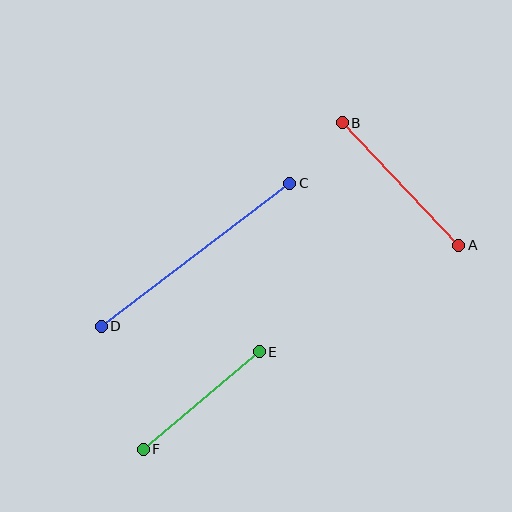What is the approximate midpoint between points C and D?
The midpoint is at approximately (196, 255) pixels.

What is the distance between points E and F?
The distance is approximately 152 pixels.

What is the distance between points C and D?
The distance is approximately 237 pixels.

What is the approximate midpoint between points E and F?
The midpoint is at approximately (201, 401) pixels.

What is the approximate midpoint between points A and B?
The midpoint is at approximately (400, 184) pixels.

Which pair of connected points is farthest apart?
Points C and D are farthest apart.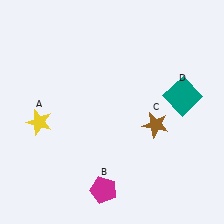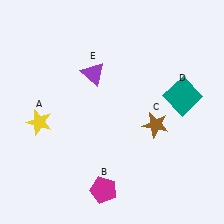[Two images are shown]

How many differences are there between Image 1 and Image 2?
There is 1 difference between the two images.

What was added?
A purple triangle (E) was added in Image 2.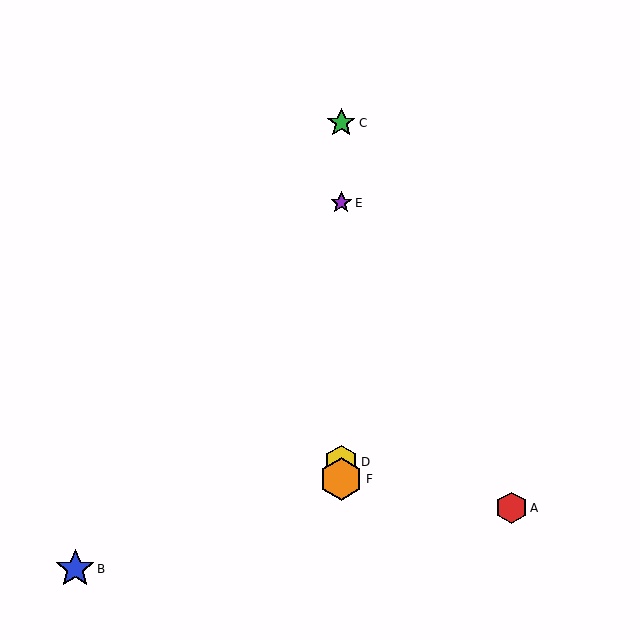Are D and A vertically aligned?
No, D is at x≈341 and A is at x≈512.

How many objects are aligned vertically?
4 objects (C, D, E, F) are aligned vertically.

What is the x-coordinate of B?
Object B is at x≈75.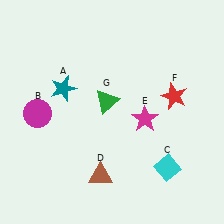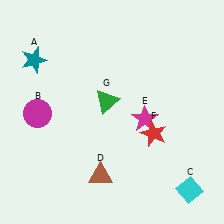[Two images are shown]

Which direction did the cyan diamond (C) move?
The cyan diamond (C) moved down.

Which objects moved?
The objects that moved are: the teal star (A), the cyan diamond (C), the red star (F).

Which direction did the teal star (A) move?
The teal star (A) moved left.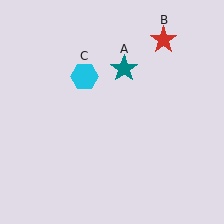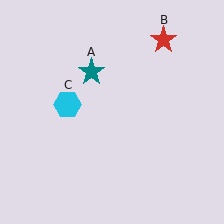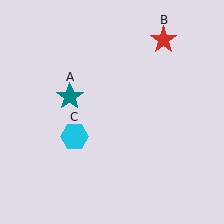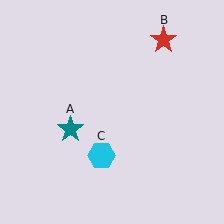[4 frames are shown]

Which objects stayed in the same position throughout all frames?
Red star (object B) remained stationary.